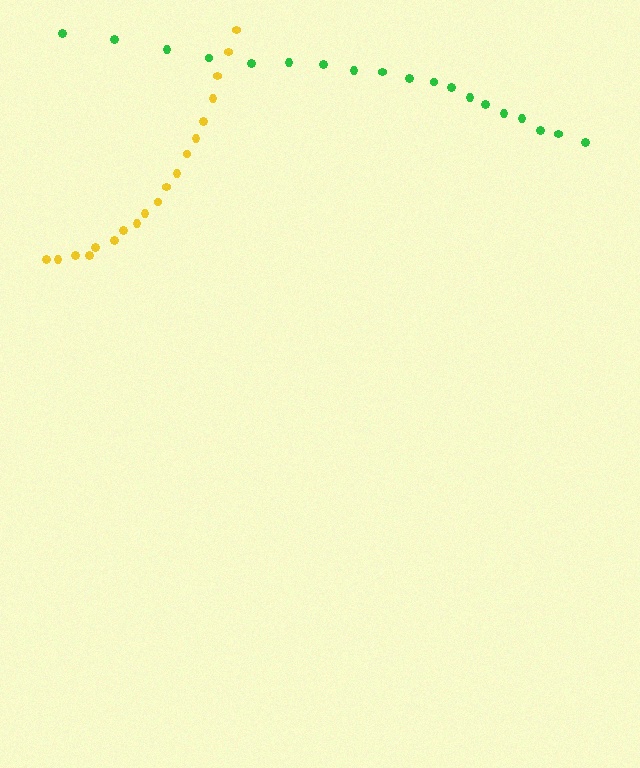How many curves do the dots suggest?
There are 2 distinct paths.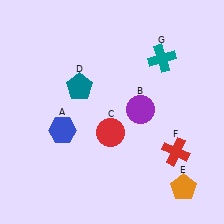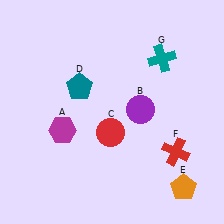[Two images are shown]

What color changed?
The hexagon (A) changed from blue in Image 1 to magenta in Image 2.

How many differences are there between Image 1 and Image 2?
There is 1 difference between the two images.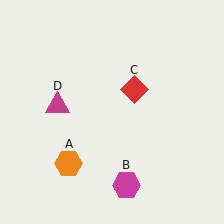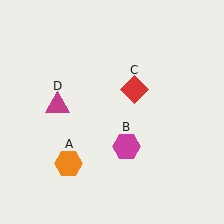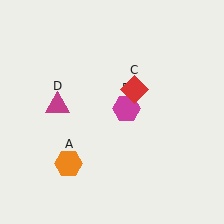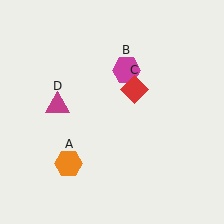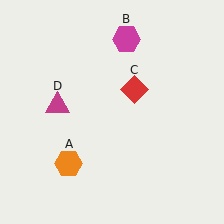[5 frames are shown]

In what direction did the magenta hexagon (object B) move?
The magenta hexagon (object B) moved up.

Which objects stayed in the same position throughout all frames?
Orange hexagon (object A) and red diamond (object C) and magenta triangle (object D) remained stationary.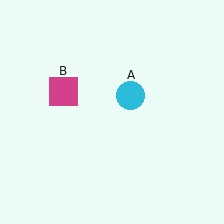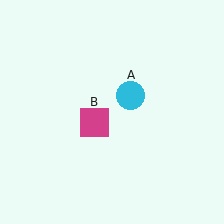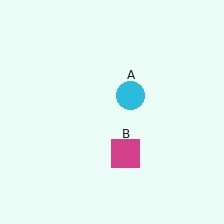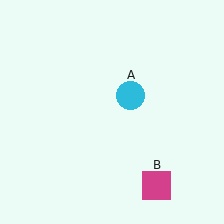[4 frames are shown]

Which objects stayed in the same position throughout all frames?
Cyan circle (object A) remained stationary.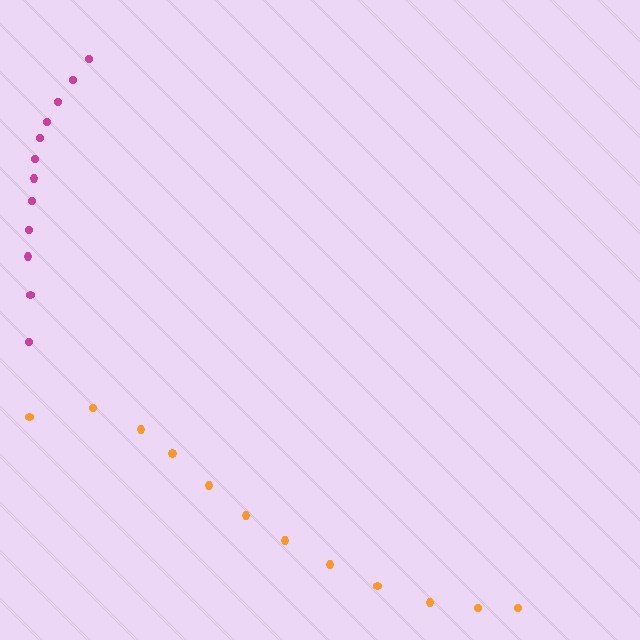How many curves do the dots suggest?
There are 2 distinct paths.